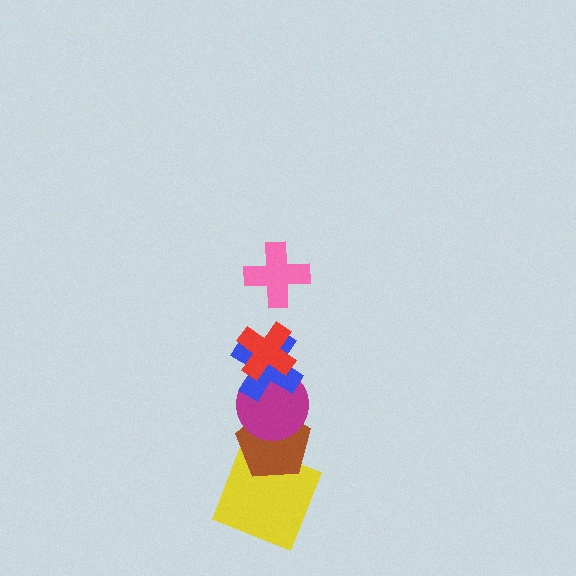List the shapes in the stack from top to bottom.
From top to bottom: the pink cross, the red cross, the blue cross, the magenta circle, the brown pentagon, the yellow square.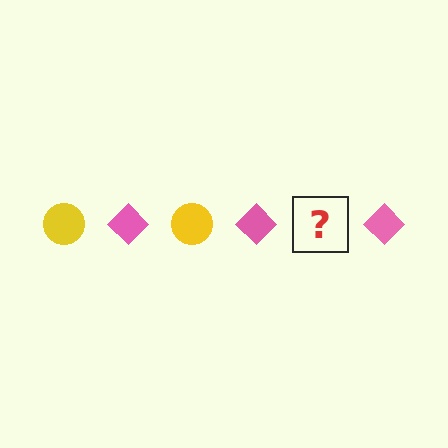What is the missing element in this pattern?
The missing element is a yellow circle.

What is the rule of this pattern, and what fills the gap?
The rule is that the pattern alternates between yellow circle and pink diamond. The gap should be filled with a yellow circle.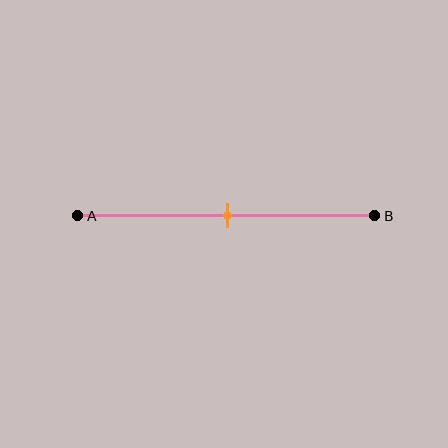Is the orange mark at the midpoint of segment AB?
Yes, the mark is approximately at the midpoint.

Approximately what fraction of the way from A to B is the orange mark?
The orange mark is approximately 50% of the way from A to B.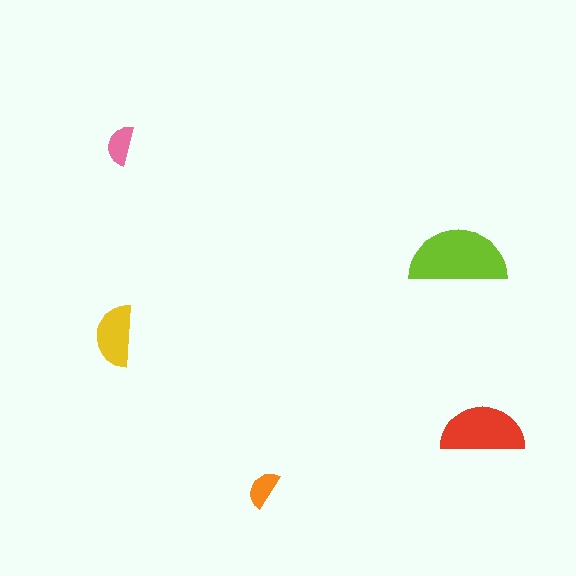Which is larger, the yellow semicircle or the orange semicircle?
The yellow one.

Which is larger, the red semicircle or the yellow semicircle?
The red one.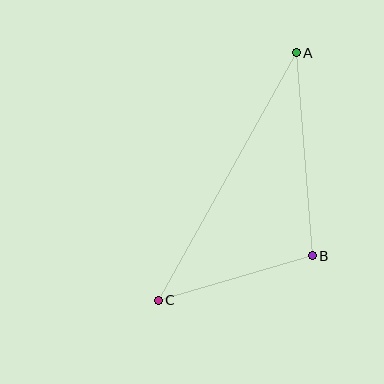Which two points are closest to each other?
Points B and C are closest to each other.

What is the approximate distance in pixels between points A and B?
The distance between A and B is approximately 204 pixels.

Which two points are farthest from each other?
Points A and C are farthest from each other.